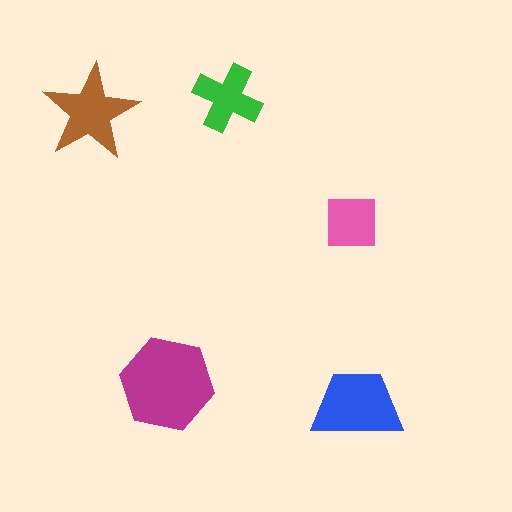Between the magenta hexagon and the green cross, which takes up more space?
The magenta hexagon.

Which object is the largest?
The magenta hexagon.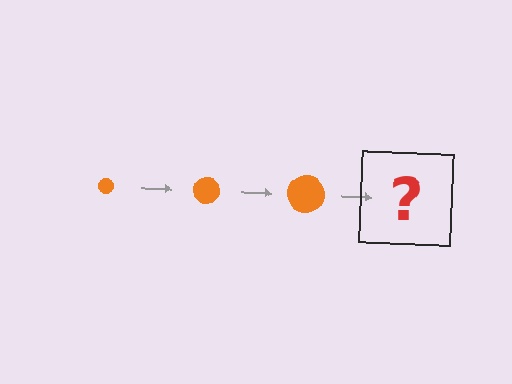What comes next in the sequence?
The next element should be an orange circle, larger than the previous one.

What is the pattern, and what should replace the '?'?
The pattern is that the circle gets progressively larger each step. The '?' should be an orange circle, larger than the previous one.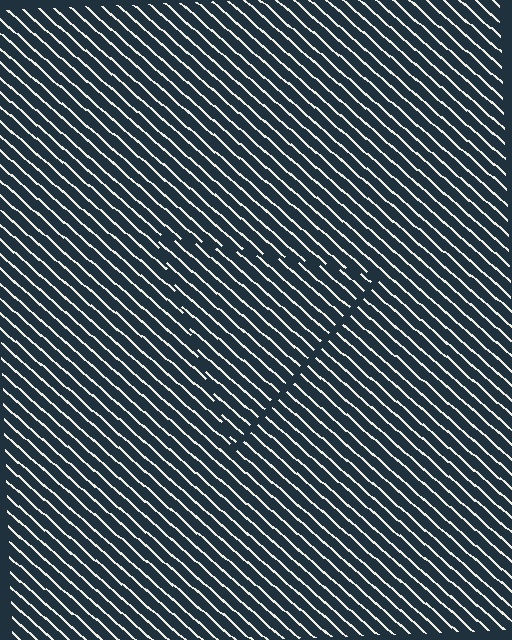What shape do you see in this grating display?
An illusory triangle. The interior of the shape contains the same grating, shifted by half a period — the contour is defined by the phase discontinuity where line-ends from the inner and outer gratings abut.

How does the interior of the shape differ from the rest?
The interior of the shape contains the same grating, shifted by half a period — the contour is defined by the phase discontinuity where line-ends from the inner and outer gratings abut.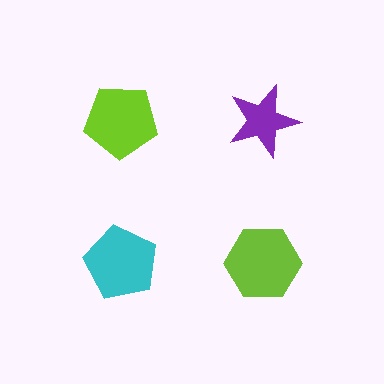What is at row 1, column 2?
A purple star.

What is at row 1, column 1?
A lime pentagon.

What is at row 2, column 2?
A lime hexagon.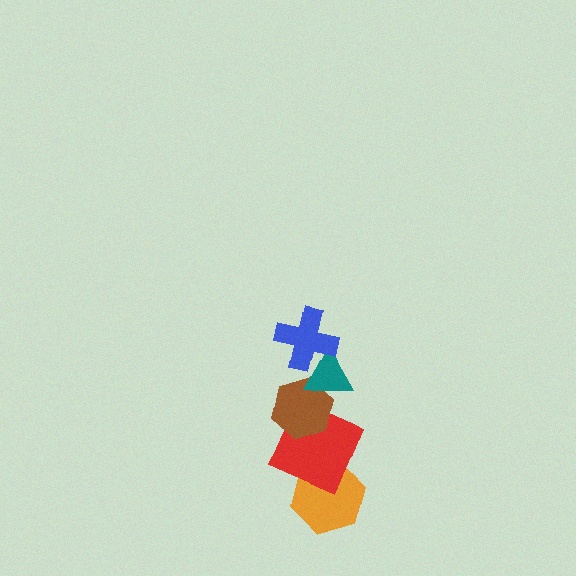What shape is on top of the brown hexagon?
The teal triangle is on top of the brown hexagon.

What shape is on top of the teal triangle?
The blue cross is on top of the teal triangle.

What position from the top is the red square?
The red square is 4th from the top.